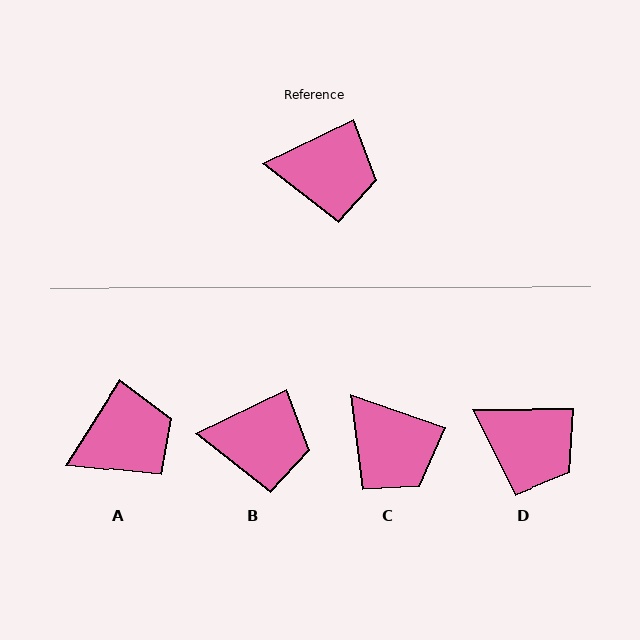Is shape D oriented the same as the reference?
No, it is off by about 25 degrees.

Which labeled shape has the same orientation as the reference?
B.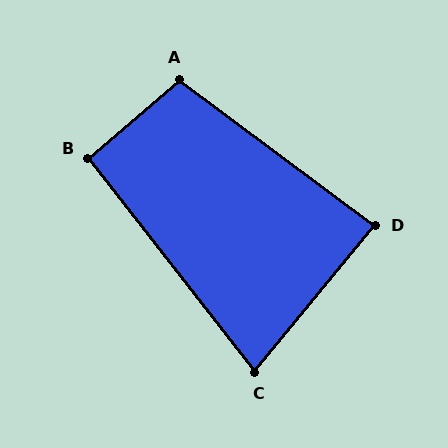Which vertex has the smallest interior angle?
C, at approximately 77 degrees.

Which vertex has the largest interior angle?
A, at approximately 103 degrees.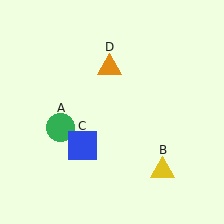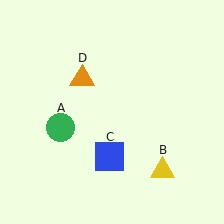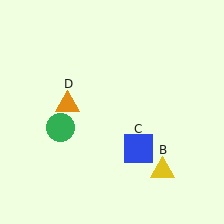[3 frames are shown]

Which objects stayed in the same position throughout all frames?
Green circle (object A) and yellow triangle (object B) remained stationary.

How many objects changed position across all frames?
2 objects changed position: blue square (object C), orange triangle (object D).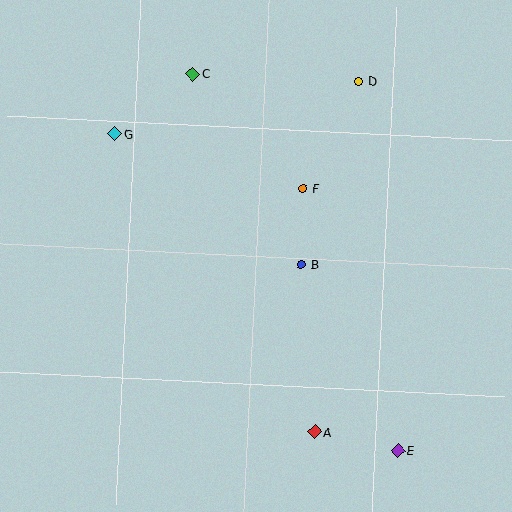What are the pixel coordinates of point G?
Point G is at (114, 134).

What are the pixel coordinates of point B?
Point B is at (302, 264).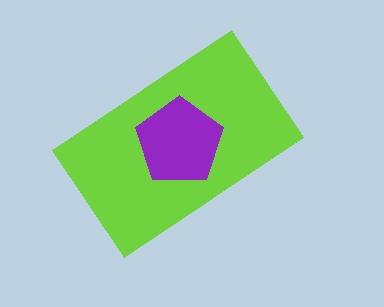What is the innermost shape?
The purple pentagon.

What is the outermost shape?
The lime rectangle.